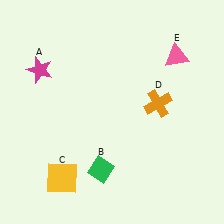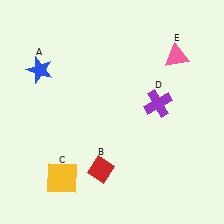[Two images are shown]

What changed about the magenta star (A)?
In Image 1, A is magenta. In Image 2, it changed to blue.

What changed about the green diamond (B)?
In Image 1, B is green. In Image 2, it changed to red.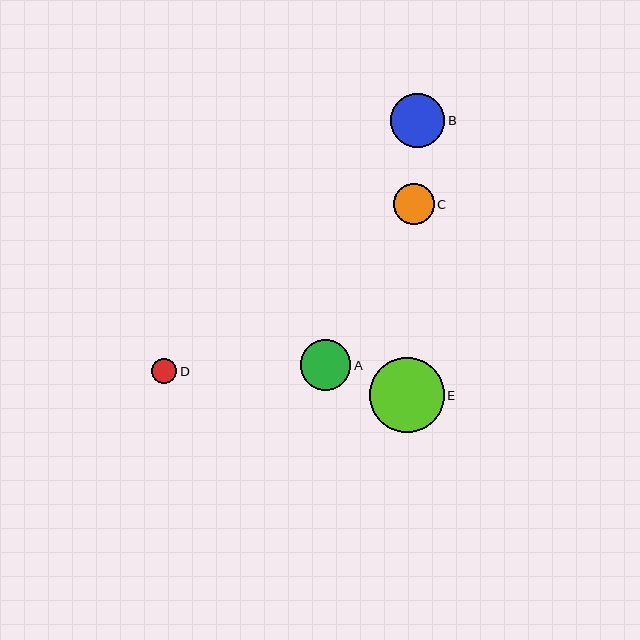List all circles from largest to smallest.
From largest to smallest: E, B, A, C, D.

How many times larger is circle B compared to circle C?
Circle B is approximately 1.3 times the size of circle C.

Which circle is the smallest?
Circle D is the smallest with a size of approximately 25 pixels.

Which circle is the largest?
Circle E is the largest with a size of approximately 75 pixels.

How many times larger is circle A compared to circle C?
Circle A is approximately 1.3 times the size of circle C.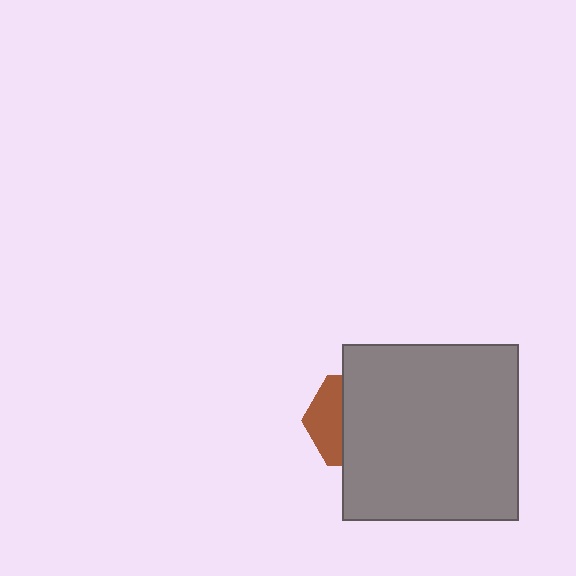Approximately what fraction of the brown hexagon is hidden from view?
Roughly 65% of the brown hexagon is hidden behind the gray square.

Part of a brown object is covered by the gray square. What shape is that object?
It is a hexagon.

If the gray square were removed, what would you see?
You would see the complete brown hexagon.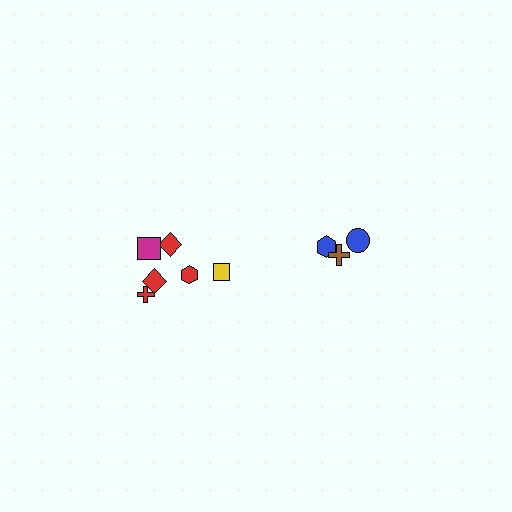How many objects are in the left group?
There are 6 objects.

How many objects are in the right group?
There are 3 objects.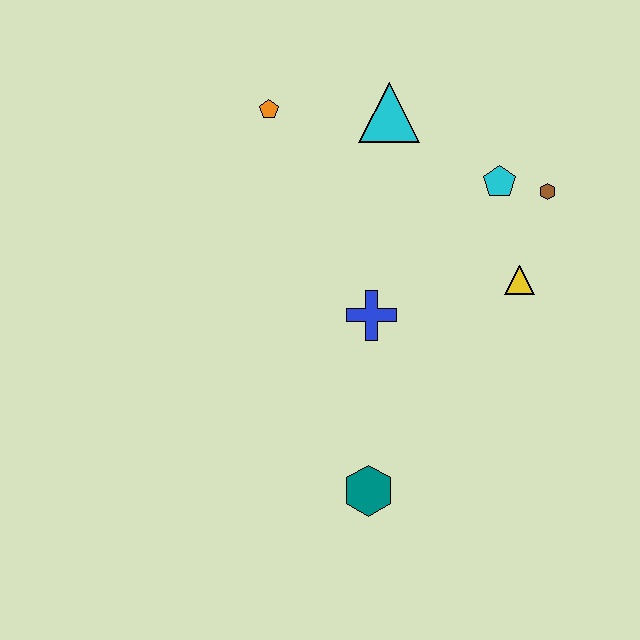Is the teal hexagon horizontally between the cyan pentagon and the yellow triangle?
No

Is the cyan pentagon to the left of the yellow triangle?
Yes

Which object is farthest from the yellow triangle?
The orange pentagon is farthest from the yellow triangle.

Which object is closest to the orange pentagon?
The cyan triangle is closest to the orange pentagon.